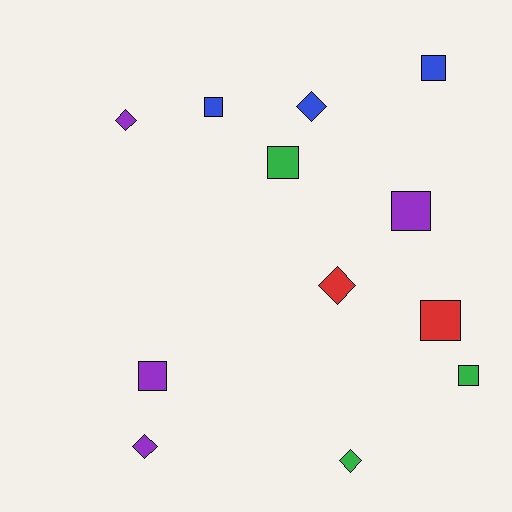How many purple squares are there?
There are 2 purple squares.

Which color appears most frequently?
Purple, with 4 objects.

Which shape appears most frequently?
Square, with 7 objects.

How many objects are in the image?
There are 12 objects.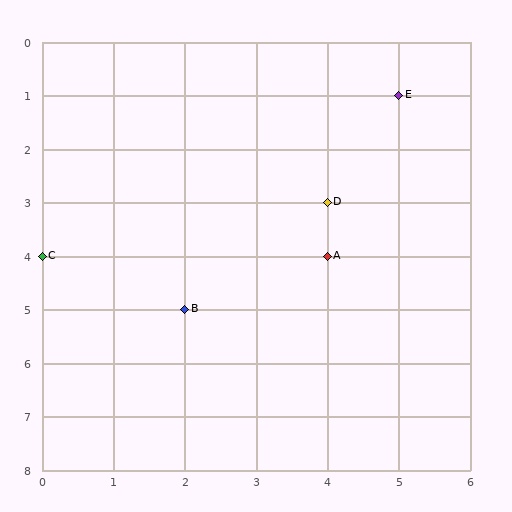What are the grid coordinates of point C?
Point C is at grid coordinates (0, 4).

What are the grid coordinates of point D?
Point D is at grid coordinates (4, 3).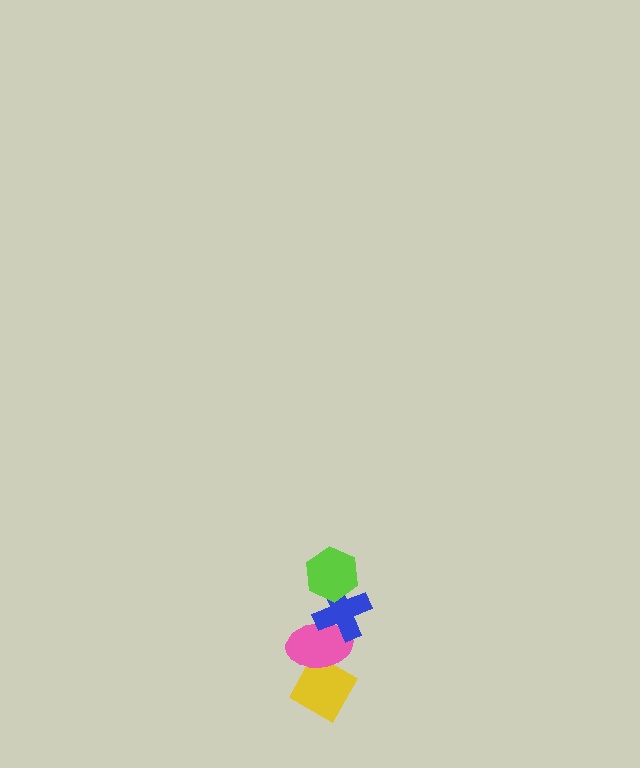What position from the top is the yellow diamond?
The yellow diamond is 4th from the top.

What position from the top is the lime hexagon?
The lime hexagon is 1st from the top.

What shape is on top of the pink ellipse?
The blue cross is on top of the pink ellipse.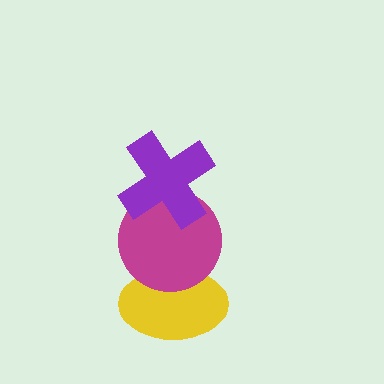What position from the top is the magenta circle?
The magenta circle is 2nd from the top.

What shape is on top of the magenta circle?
The purple cross is on top of the magenta circle.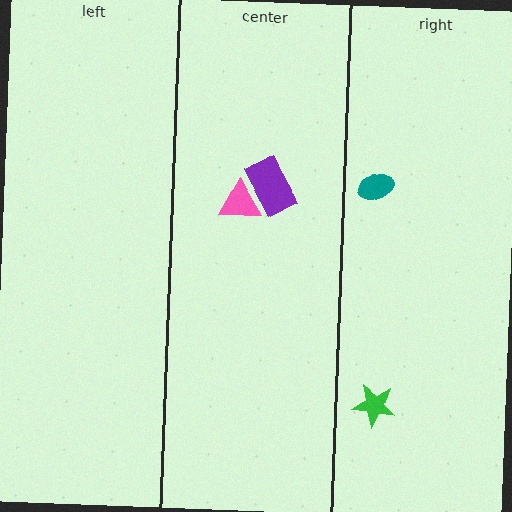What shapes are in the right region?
The green star, the teal ellipse.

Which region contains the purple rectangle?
The center region.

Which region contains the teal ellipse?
The right region.